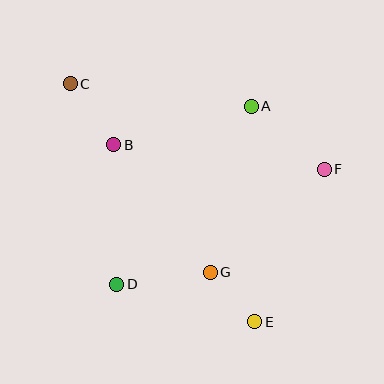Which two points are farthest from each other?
Points C and E are farthest from each other.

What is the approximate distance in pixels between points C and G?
The distance between C and G is approximately 235 pixels.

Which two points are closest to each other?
Points E and G are closest to each other.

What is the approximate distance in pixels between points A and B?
The distance between A and B is approximately 143 pixels.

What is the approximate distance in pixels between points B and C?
The distance between B and C is approximately 75 pixels.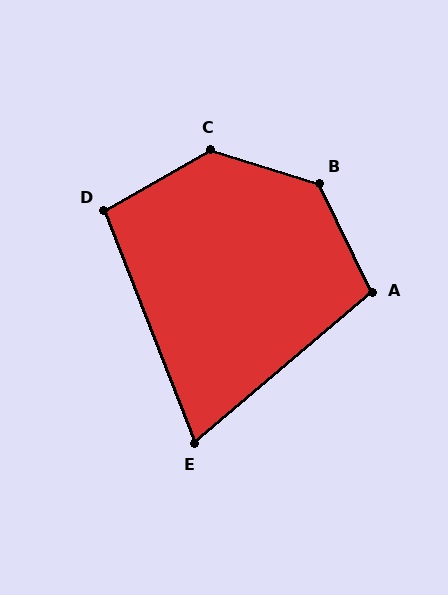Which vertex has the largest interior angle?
B, at approximately 133 degrees.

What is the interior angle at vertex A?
Approximately 104 degrees (obtuse).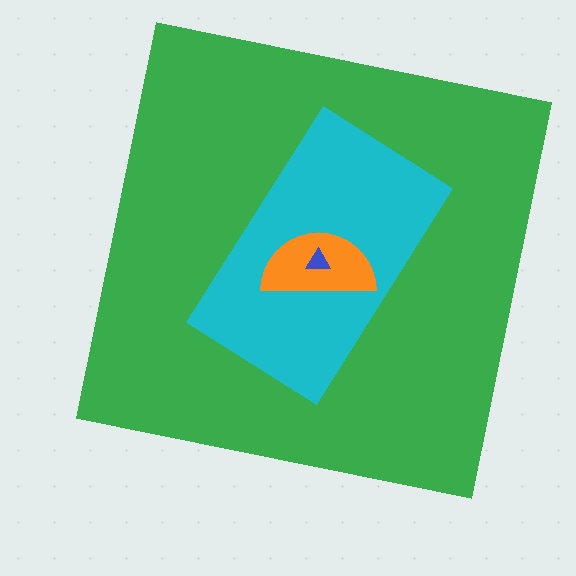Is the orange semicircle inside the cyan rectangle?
Yes.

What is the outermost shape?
The green square.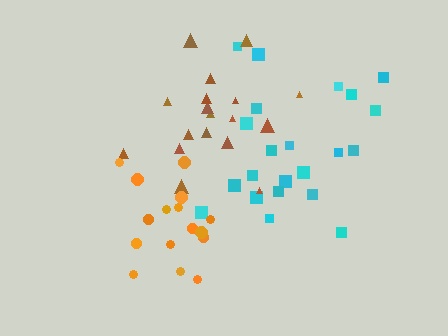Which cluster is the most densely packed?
Orange.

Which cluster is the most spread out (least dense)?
Brown.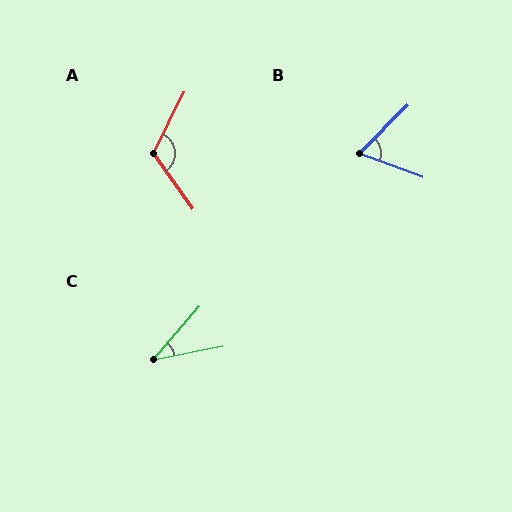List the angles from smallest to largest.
C (38°), B (65°), A (119°).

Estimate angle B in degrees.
Approximately 65 degrees.